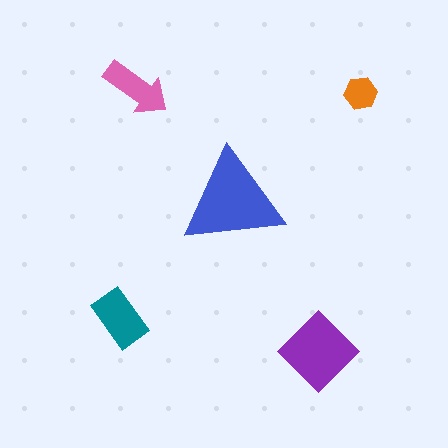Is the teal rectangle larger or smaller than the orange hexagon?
Larger.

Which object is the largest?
The blue triangle.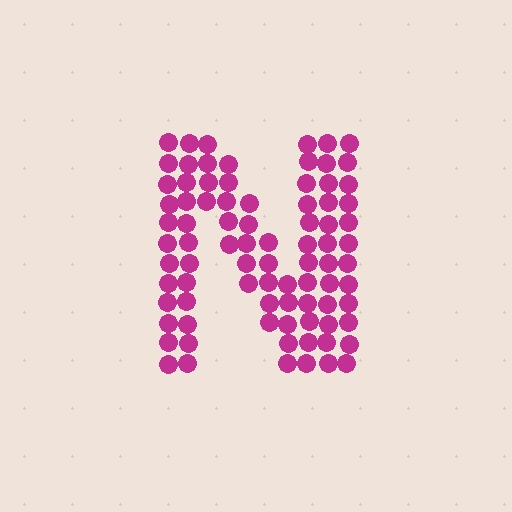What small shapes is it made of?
It is made of small circles.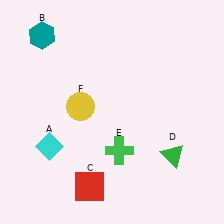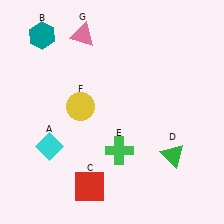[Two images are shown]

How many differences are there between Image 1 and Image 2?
There is 1 difference between the two images.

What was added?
A pink triangle (G) was added in Image 2.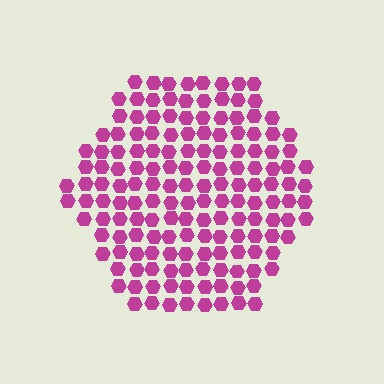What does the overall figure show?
The overall figure shows a hexagon.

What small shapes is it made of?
It is made of small hexagons.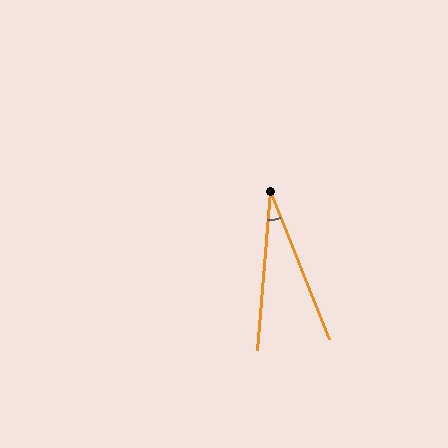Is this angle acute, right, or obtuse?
It is acute.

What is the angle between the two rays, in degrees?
Approximately 26 degrees.